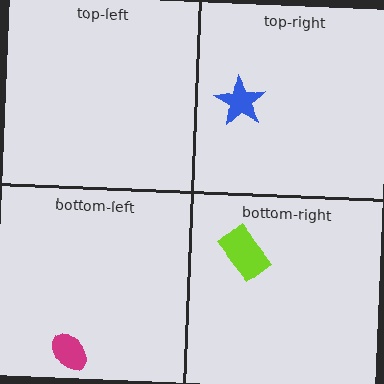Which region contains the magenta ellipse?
The bottom-left region.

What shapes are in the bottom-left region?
The magenta ellipse.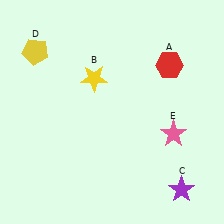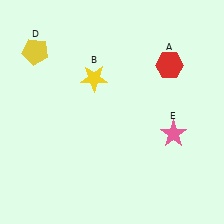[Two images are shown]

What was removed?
The purple star (C) was removed in Image 2.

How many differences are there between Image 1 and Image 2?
There is 1 difference between the two images.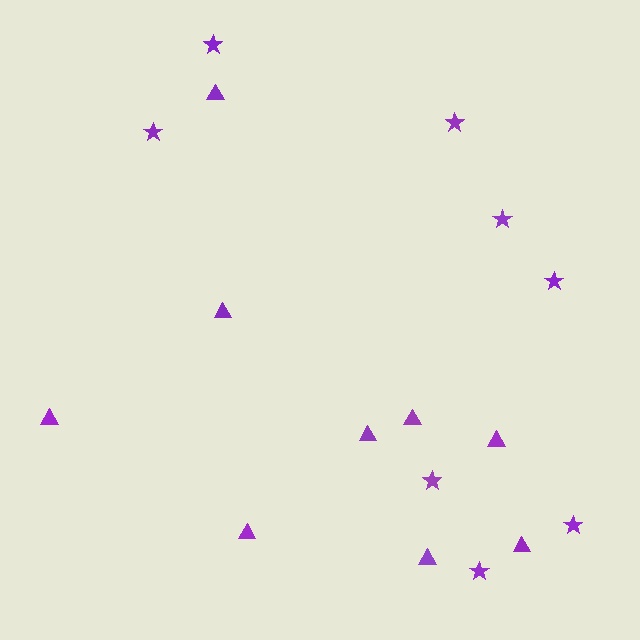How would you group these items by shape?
There are 2 groups: one group of triangles (9) and one group of stars (8).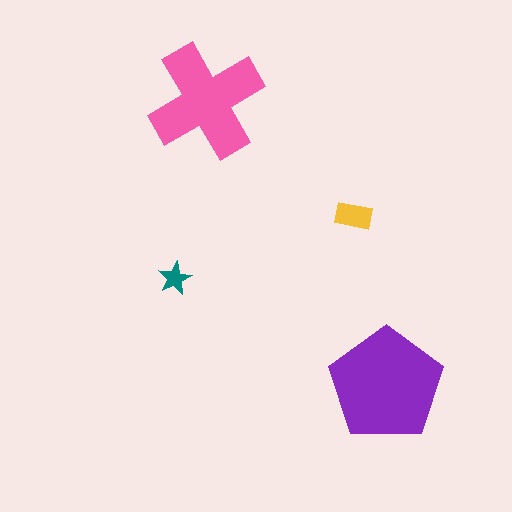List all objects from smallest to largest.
The teal star, the yellow rectangle, the pink cross, the purple pentagon.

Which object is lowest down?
The purple pentagon is bottommost.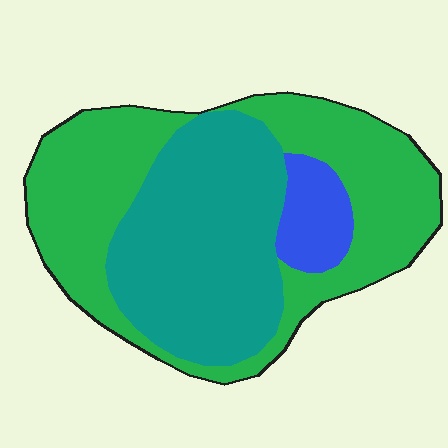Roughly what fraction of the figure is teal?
Teal covers roughly 40% of the figure.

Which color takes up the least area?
Blue, at roughly 10%.